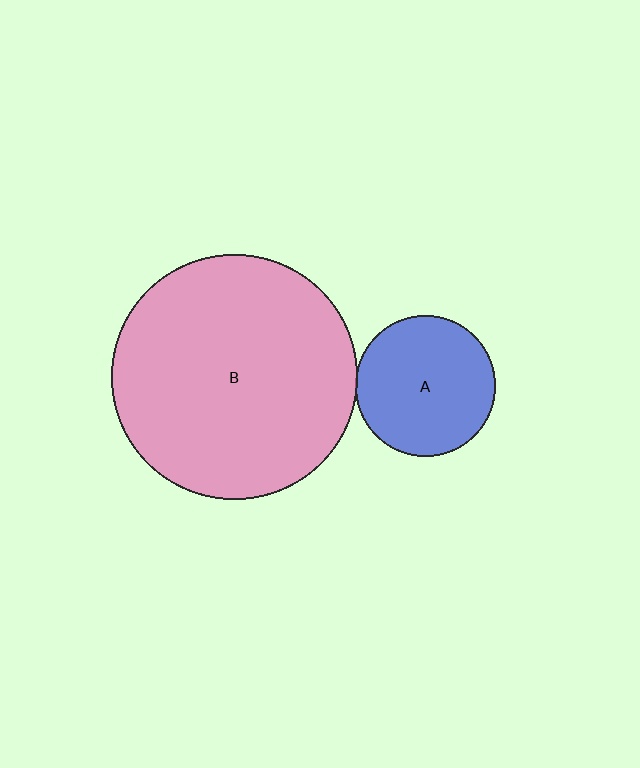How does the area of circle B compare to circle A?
Approximately 3.1 times.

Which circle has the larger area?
Circle B (pink).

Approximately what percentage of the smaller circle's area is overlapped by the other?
Approximately 5%.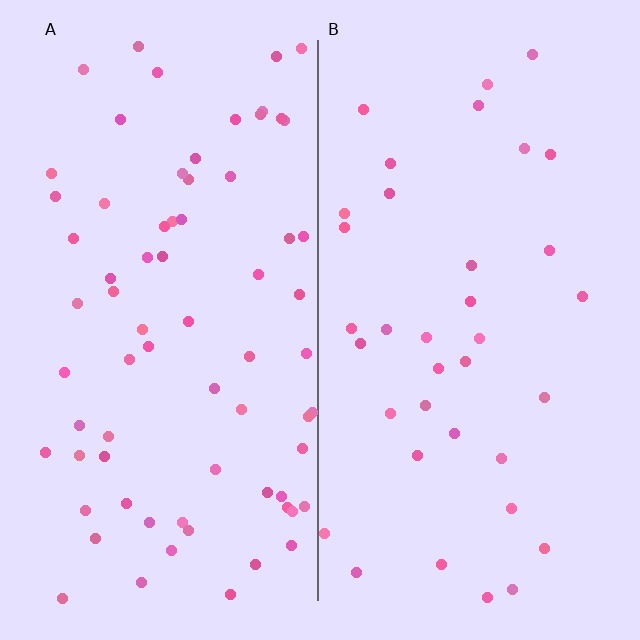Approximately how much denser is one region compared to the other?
Approximately 2.0× — region A over region B.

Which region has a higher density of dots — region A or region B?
A (the left).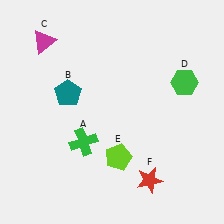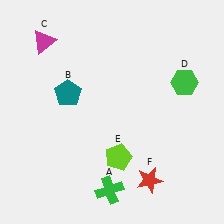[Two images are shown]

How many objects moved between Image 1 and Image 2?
1 object moved between the two images.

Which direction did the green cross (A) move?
The green cross (A) moved down.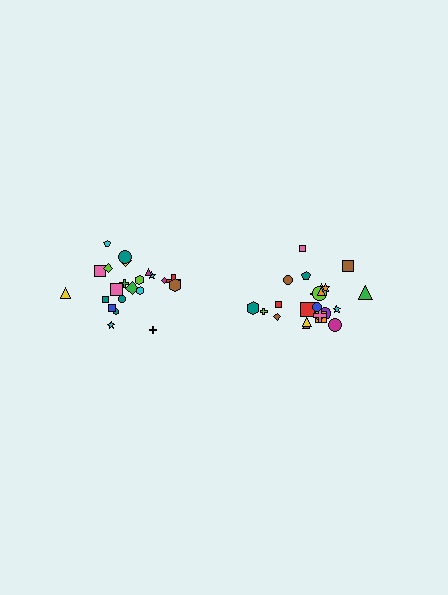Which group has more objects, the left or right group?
The right group.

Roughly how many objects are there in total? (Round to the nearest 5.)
Roughly 45 objects in total.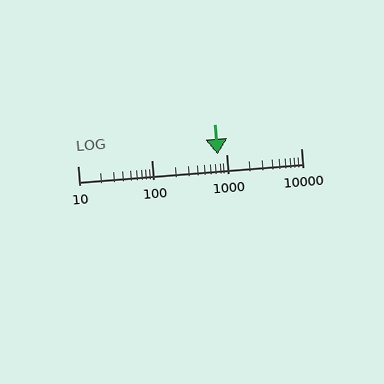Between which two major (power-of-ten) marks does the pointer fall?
The pointer is between 100 and 1000.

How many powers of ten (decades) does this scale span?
The scale spans 3 decades, from 10 to 10000.